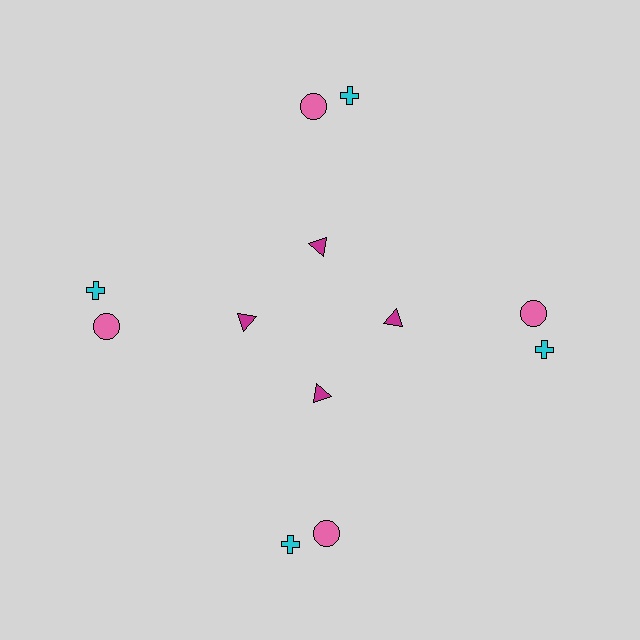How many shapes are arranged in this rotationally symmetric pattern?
There are 12 shapes, arranged in 4 groups of 3.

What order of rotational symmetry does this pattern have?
This pattern has 4-fold rotational symmetry.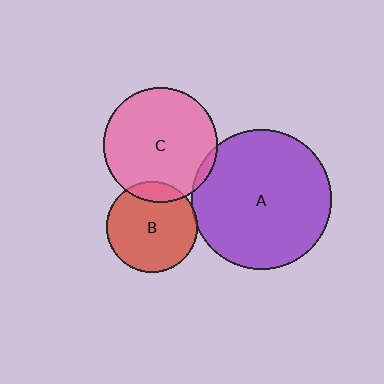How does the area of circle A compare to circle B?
Approximately 2.4 times.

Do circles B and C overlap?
Yes.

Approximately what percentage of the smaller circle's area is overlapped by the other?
Approximately 15%.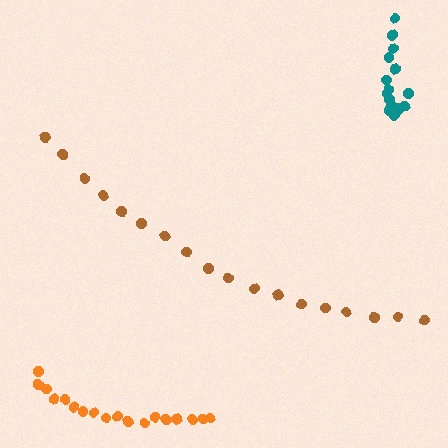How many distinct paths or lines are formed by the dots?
There are 3 distinct paths.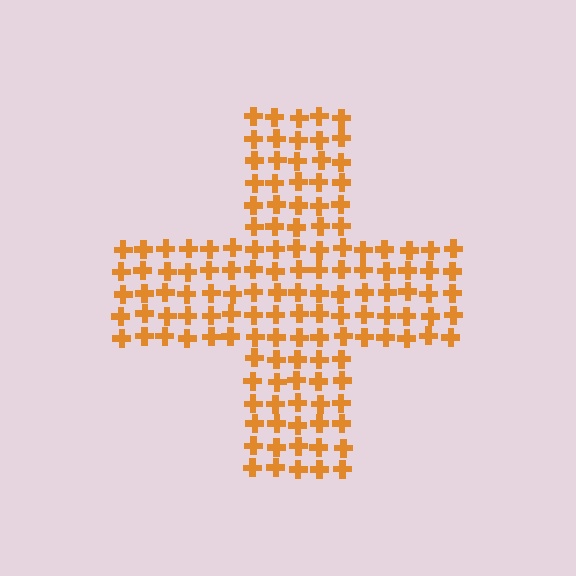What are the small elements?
The small elements are crosses.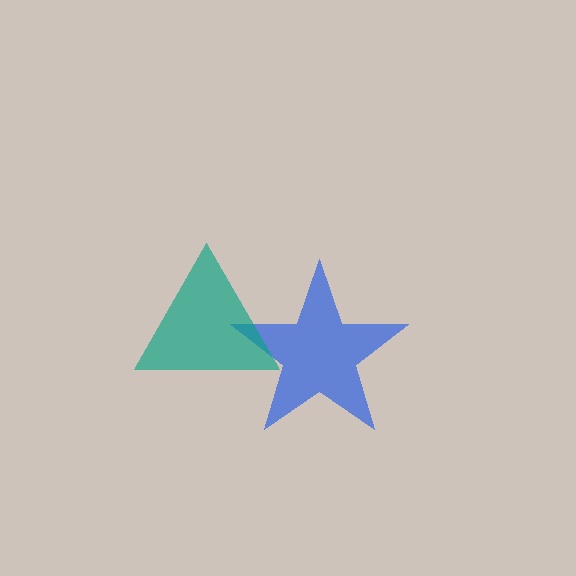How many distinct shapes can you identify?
There are 2 distinct shapes: a blue star, a teal triangle.